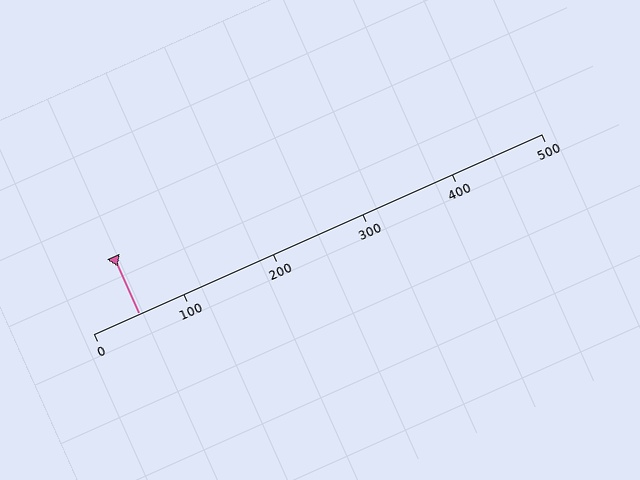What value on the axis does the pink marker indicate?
The marker indicates approximately 50.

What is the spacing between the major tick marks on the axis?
The major ticks are spaced 100 apart.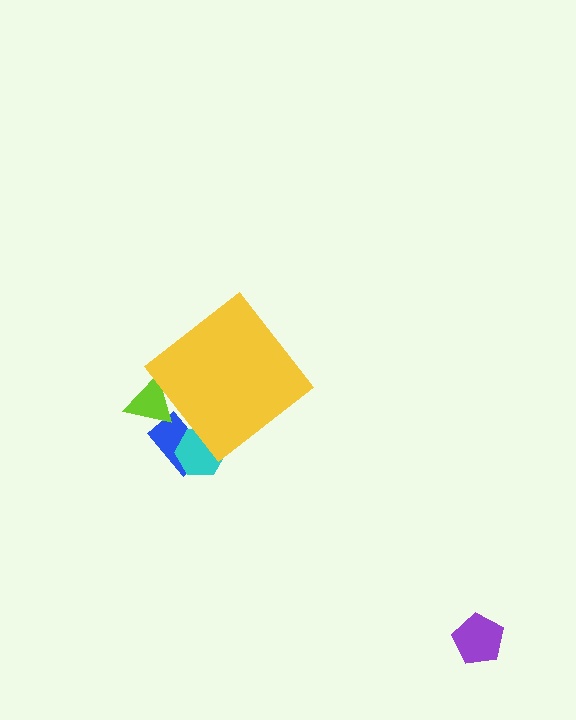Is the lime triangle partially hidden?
Yes, the lime triangle is partially hidden behind the yellow diamond.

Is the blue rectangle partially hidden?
Yes, the blue rectangle is partially hidden behind the yellow diamond.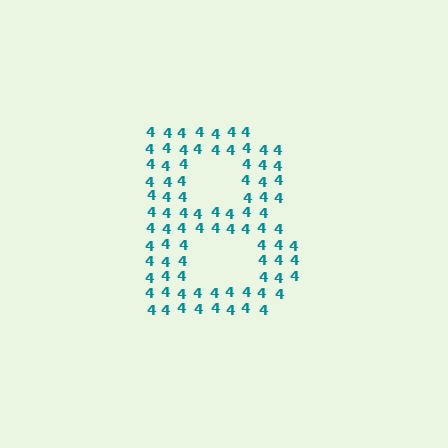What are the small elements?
The small elements are digit 4's.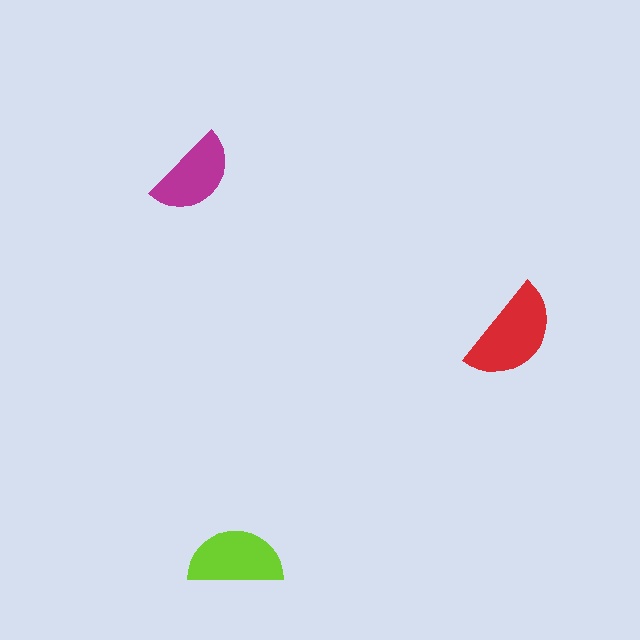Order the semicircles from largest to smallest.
the red one, the lime one, the magenta one.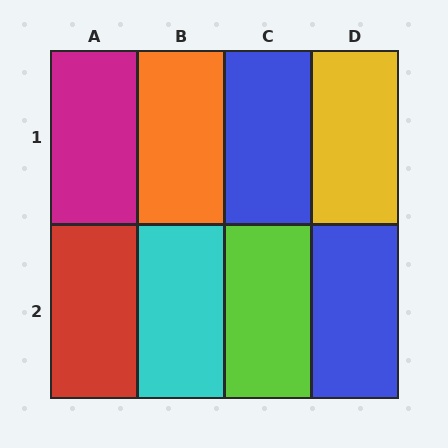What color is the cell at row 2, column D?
Blue.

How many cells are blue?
2 cells are blue.